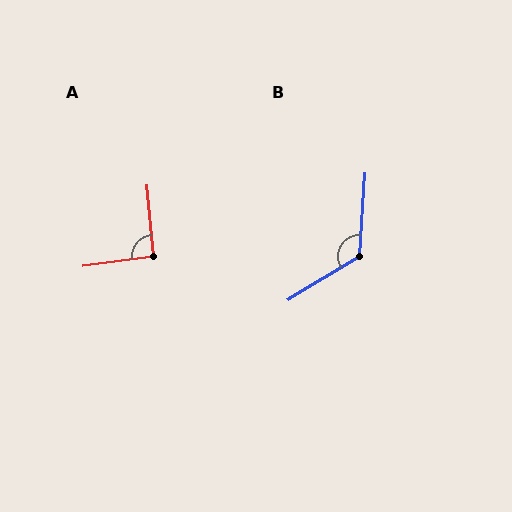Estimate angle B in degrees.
Approximately 125 degrees.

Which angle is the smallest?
A, at approximately 93 degrees.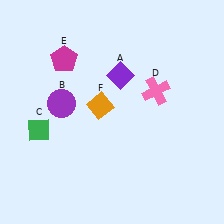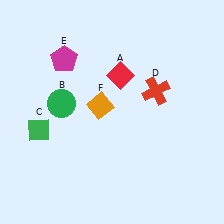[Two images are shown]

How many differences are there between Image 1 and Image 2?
There are 3 differences between the two images.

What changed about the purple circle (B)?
In Image 1, B is purple. In Image 2, it changed to green.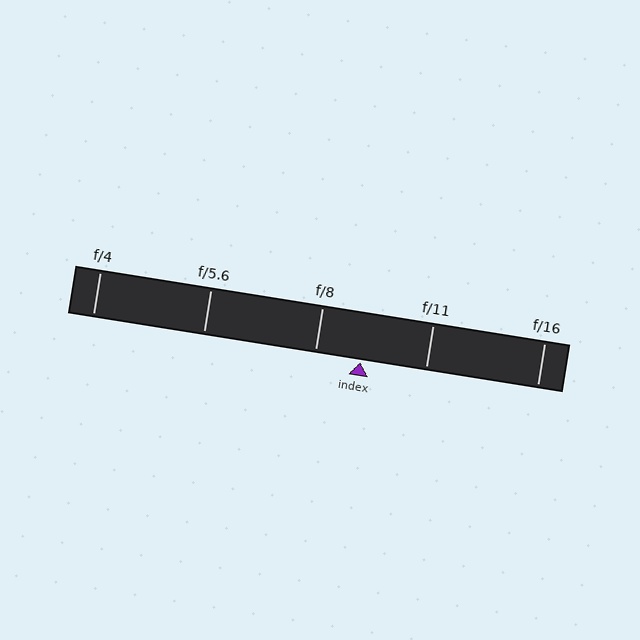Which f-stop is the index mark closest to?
The index mark is closest to f/8.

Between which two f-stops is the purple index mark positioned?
The index mark is between f/8 and f/11.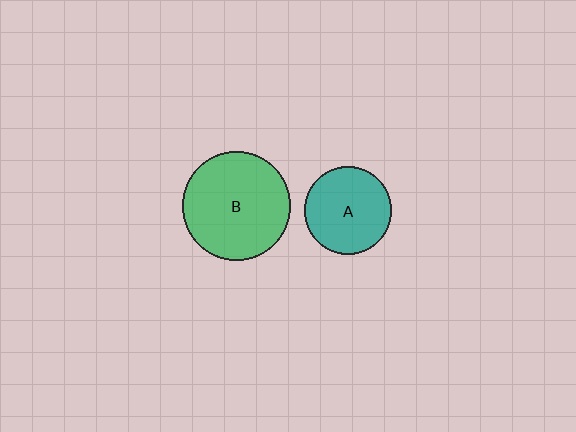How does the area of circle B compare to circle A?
Approximately 1.5 times.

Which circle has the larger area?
Circle B (green).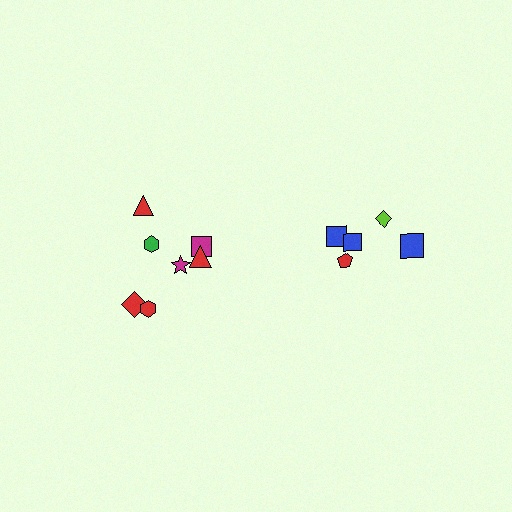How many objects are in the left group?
There are 7 objects.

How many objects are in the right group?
There are 5 objects.